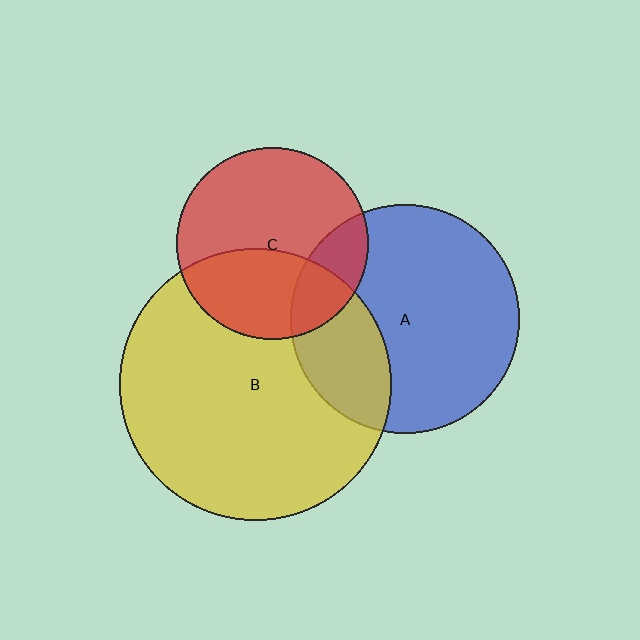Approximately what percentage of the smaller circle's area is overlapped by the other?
Approximately 30%.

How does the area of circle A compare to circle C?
Approximately 1.4 times.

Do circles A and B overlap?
Yes.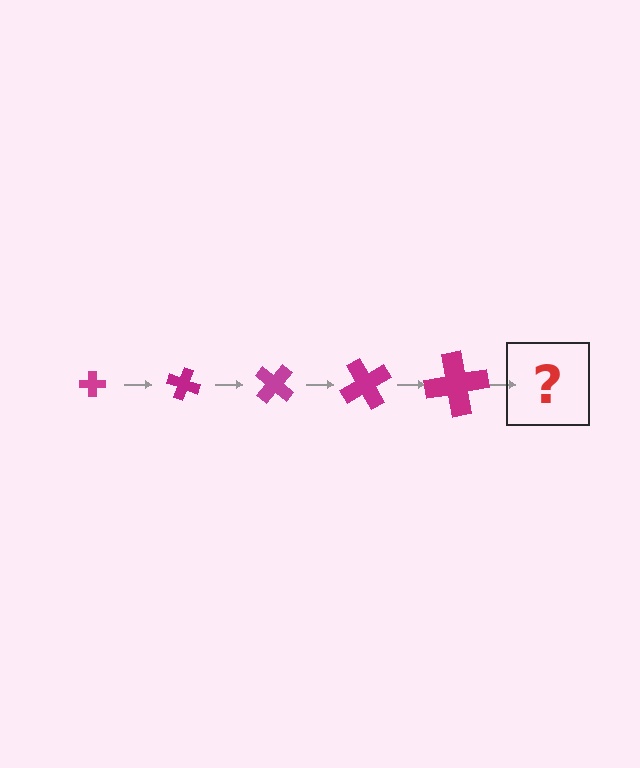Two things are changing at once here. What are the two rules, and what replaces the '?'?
The two rules are that the cross grows larger each step and it rotates 20 degrees each step. The '?' should be a cross, larger than the previous one and rotated 100 degrees from the start.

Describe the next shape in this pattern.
It should be a cross, larger than the previous one and rotated 100 degrees from the start.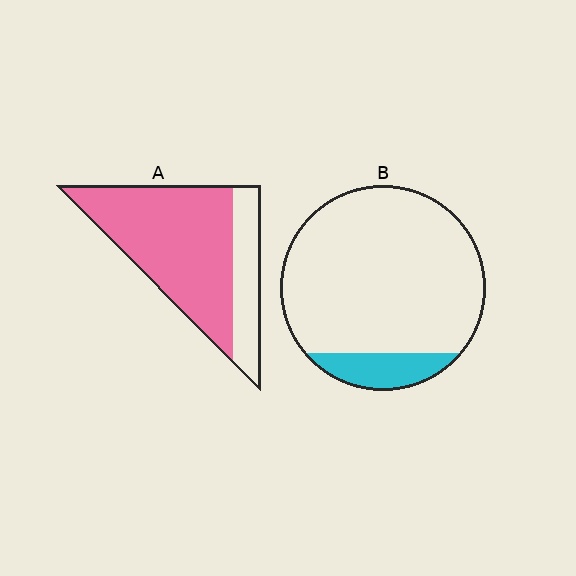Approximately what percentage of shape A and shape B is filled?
A is approximately 75% and B is approximately 15%.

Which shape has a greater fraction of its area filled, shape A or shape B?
Shape A.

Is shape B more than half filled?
No.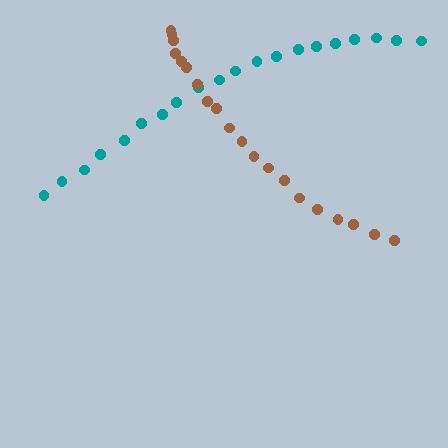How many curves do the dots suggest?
There are 2 distinct paths.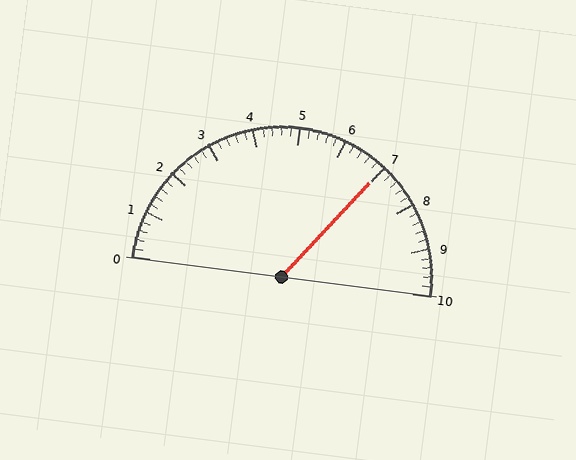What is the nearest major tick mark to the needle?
The nearest major tick mark is 7.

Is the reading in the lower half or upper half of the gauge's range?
The reading is in the upper half of the range (0 to 10).